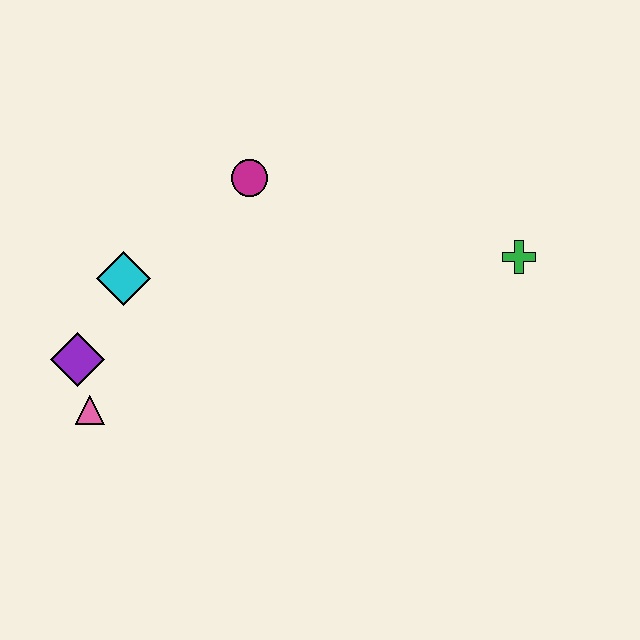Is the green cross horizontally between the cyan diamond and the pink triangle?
No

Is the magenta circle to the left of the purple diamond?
No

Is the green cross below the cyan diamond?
No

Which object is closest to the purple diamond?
The pink triangle is closest to the purple diamond.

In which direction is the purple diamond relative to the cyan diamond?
The purple diamond is below the cyan diamond.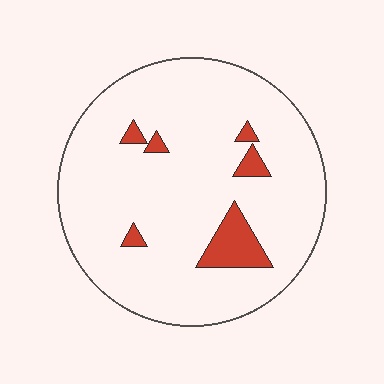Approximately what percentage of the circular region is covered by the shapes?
Approximately 10%.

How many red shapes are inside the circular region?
6.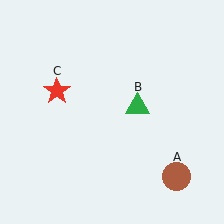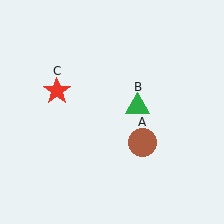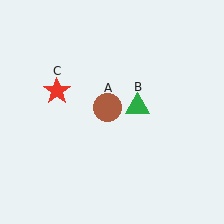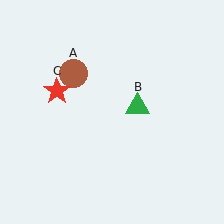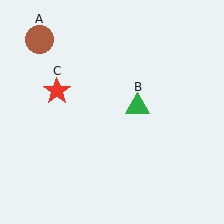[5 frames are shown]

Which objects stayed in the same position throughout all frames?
Green triangle (object B) and red star (object C) remained stationary.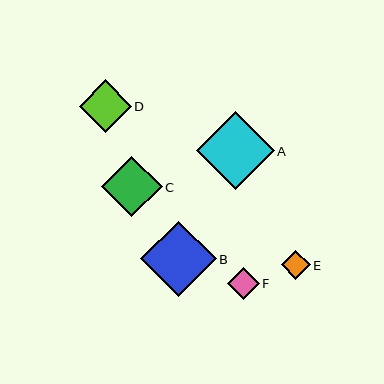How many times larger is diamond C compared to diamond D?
Diamond C is approximately 1.2 times the size of diamond D.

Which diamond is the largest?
Diamond A is the largest with a size of approximately 77 pixels.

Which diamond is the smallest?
Diamond E is the smallest with a size of approximately 29 pixels.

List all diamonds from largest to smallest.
From largest to smallest: A, B, C, D, F, E.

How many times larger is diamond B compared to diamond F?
Diamond B is approximately 2.3 times the size of diamond F.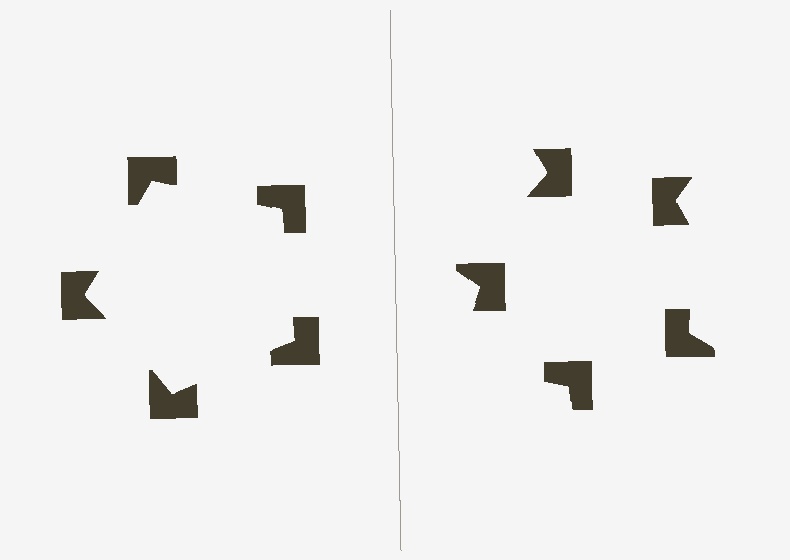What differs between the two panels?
The notched squares are positioned identically on both sides; only the wedge orientations differ. On the left they align to a pentagon; on the right they are misaligned.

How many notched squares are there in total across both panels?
10 — 5 on each side.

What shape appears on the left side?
An illusory pentagon.